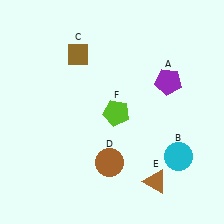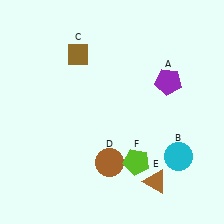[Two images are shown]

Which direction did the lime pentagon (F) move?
The lime pentagon (F) moved down.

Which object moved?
The lime pentagon (F) moved down.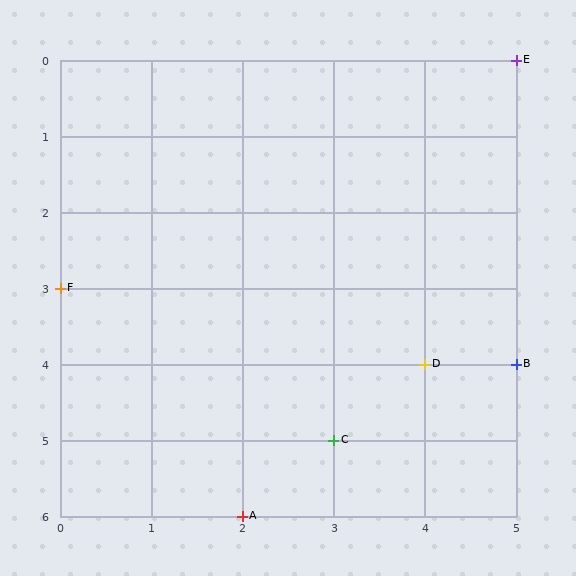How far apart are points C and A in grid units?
Points C and A are 1 column and 1 row apart (about 1.4 grid units diagonally).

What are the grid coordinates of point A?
Point A is at grid coordinates (2, 6).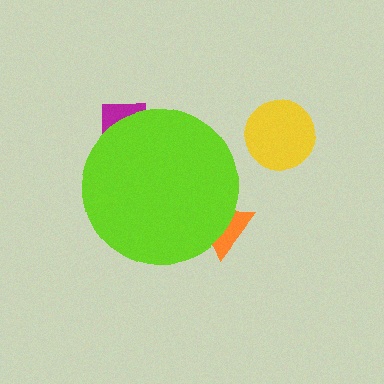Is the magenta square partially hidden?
Yes, the magenta square is partially hidden behind the lime circle.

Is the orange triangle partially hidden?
Yes, the orange triangle is partially hidden behind the lime circle.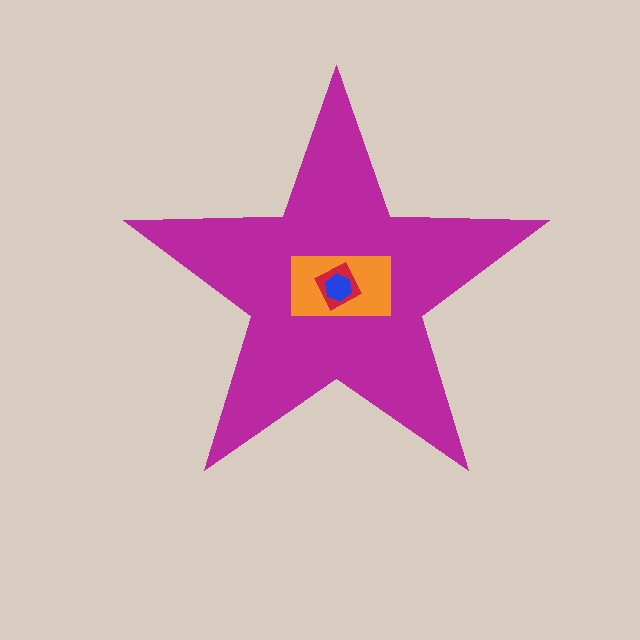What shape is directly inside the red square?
The blue hexagon.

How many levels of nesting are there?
4.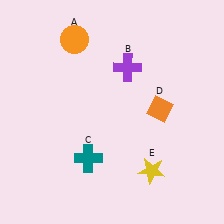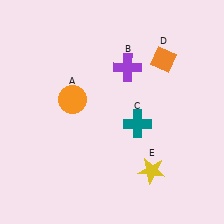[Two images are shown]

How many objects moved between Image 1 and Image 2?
3 objects moved between the two images.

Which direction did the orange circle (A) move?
The orange circle (A) moved down.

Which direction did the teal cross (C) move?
The teal cross (C) moved right.